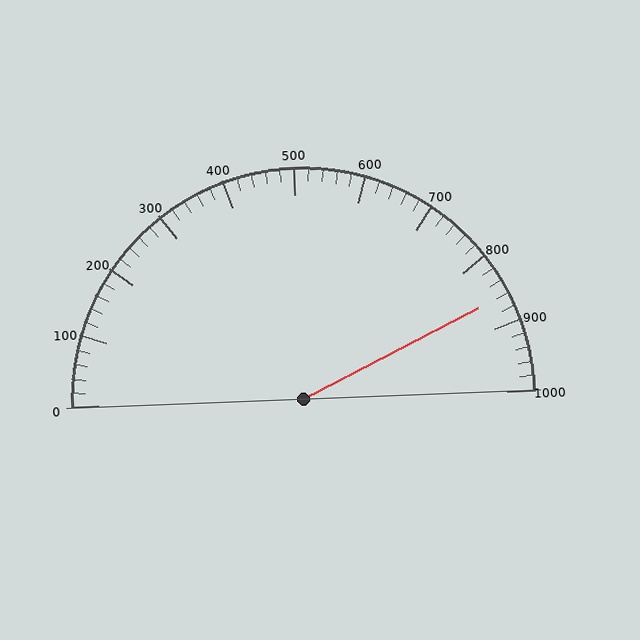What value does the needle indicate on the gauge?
The needle indicates approximately 860.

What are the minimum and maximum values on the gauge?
The gauge ranges from 0 to 1000.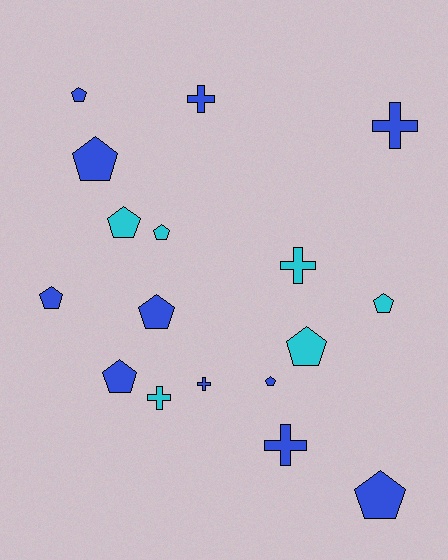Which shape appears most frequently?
Pentagon, with 11 objects.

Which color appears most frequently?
Blue, with 11 objects.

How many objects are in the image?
There are 17 objects.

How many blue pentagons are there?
There are 7 blue pentagons.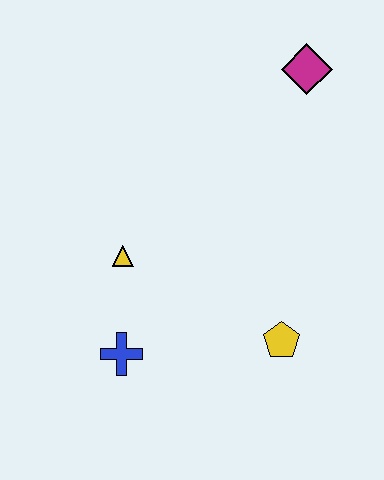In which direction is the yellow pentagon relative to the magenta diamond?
The yellow pentagon is below the magenta diamond.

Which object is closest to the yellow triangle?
The blue cross is closest to the yellow triangle.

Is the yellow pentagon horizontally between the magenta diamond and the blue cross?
Yes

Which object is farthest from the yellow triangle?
The magenta diamond is farthest from the yellow triangle.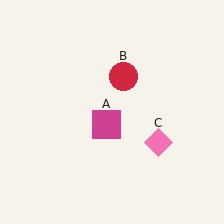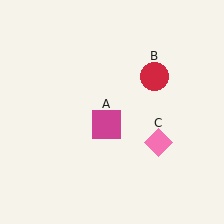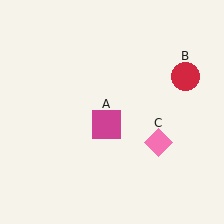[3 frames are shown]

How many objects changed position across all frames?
1 object changed position: red circle (object B).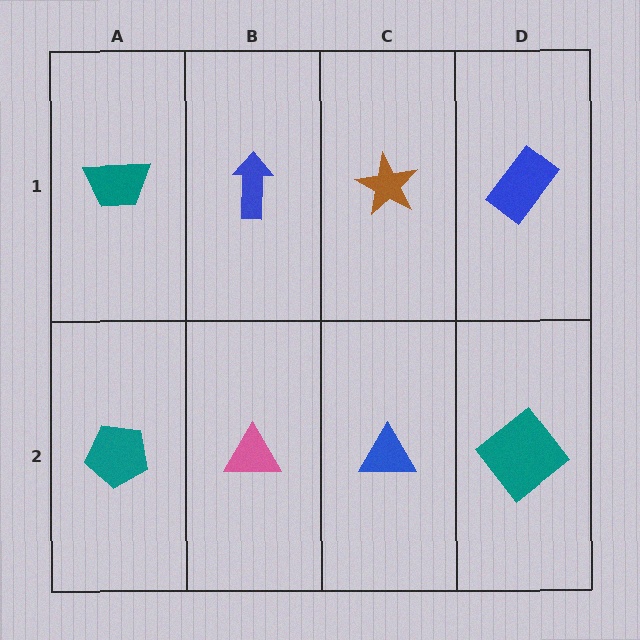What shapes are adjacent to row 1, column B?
A pink triangle (row 2, column B), a teal trapezoid (row 1, column A), a brown star (row 1, column C).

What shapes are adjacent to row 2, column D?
A blue rectangle (row 1, column D), a blue triangle (row 2, column C).